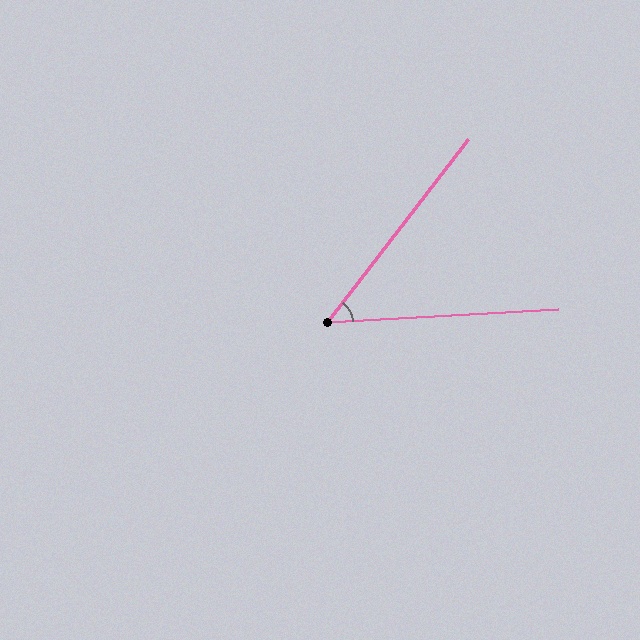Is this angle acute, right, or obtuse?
It is acute.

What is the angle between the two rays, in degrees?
Approximately 49 degrees.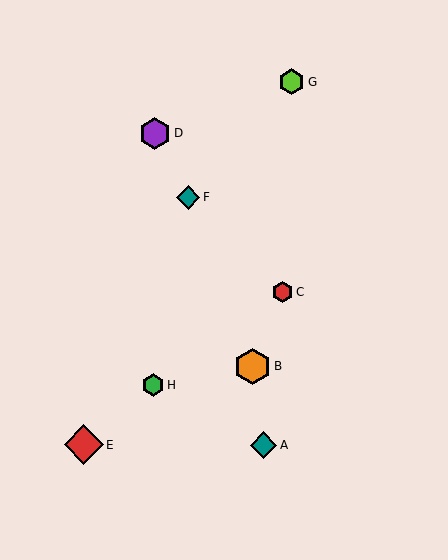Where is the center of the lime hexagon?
The center of the lime hexagon is at (292, 82).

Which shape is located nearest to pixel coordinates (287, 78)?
The lime hexagon (labeled G) at (292, 82) is nearest to that location.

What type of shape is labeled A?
Shape A is a teal diamond.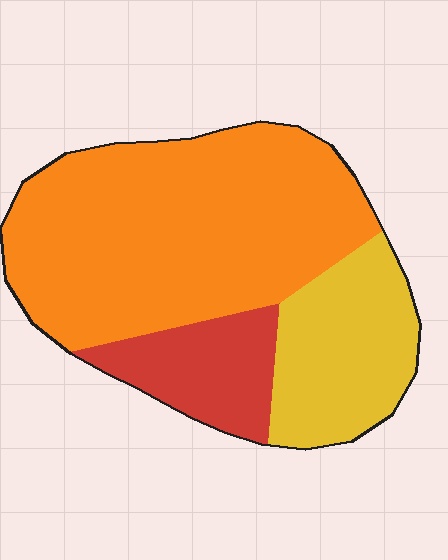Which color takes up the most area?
Orange, at roughly 60%.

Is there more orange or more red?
Orange.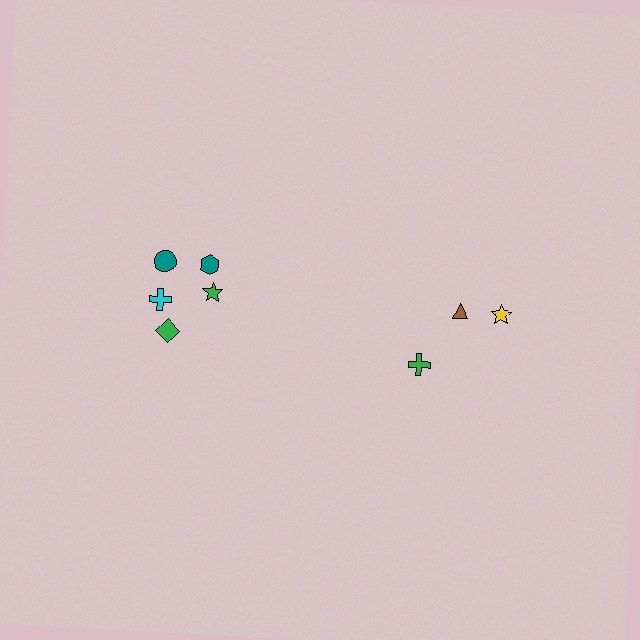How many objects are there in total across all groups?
There are 8 objects.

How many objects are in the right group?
There are 3 objects.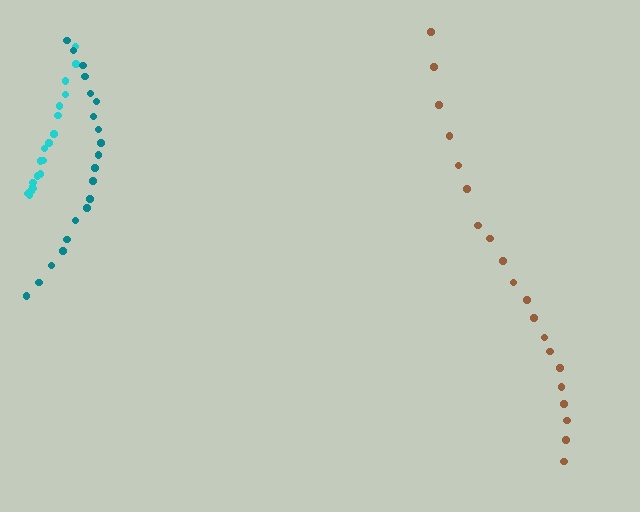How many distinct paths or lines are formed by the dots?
There are 3 distinct paths.